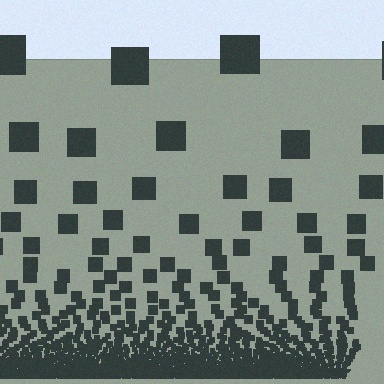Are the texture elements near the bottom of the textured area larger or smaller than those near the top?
Smaller. The gradient is inverted — elements near the bottom are smaller and denser.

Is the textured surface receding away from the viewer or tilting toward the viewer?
The surface appears to tilt toward the viewer. Texture elements get larger and sparser toward the top.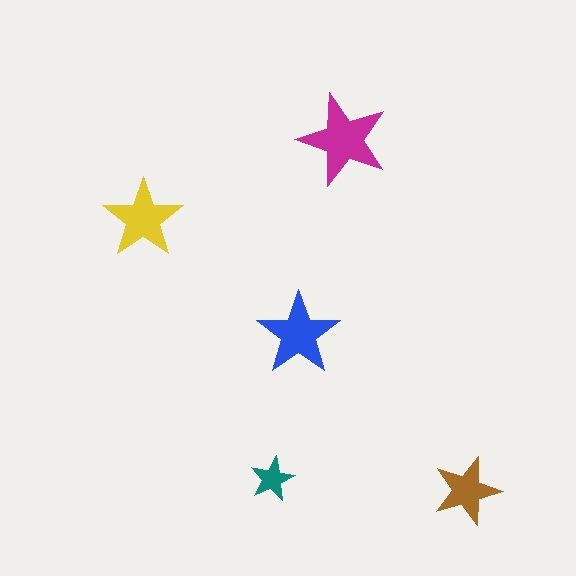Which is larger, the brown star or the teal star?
The brown one.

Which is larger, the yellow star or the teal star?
The yellow one.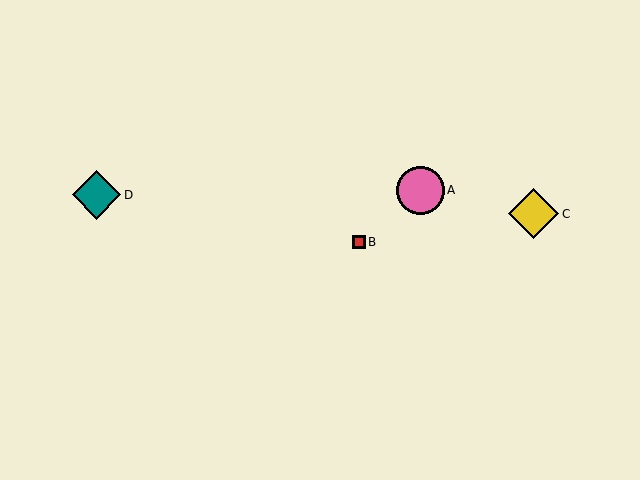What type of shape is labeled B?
Shape B is a red square.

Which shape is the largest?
The yellow diamond (labeled C) is the largest.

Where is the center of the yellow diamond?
The center of the yellow diamond is at (533, 214).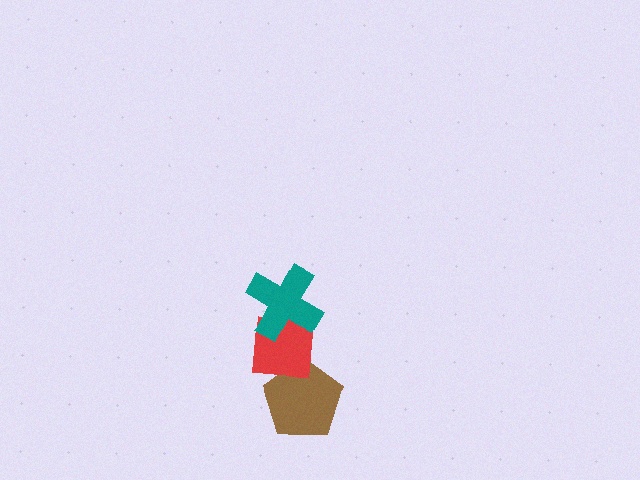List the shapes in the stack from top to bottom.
From top to bottom: the teal cross, the red square, the brown pentagon.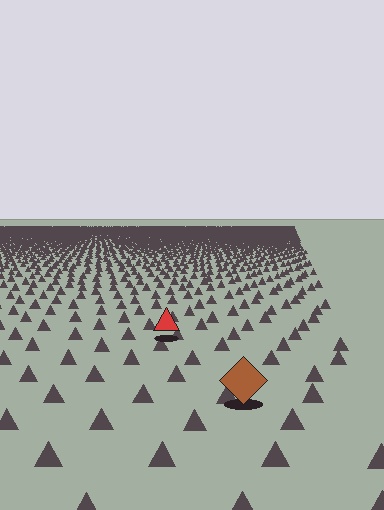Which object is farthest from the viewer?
The red triangle is farthest from the viewer. It appears smaller and the ground texture around it is denser.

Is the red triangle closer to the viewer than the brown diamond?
No. The brown diamond is closer — you can tell from the texture gradient: the ground texture is coarser near it.